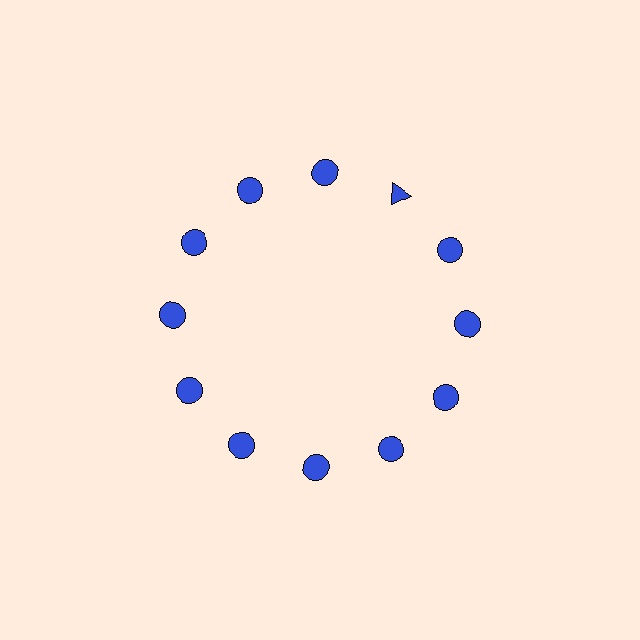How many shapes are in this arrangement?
There are 12 shapes arranged in a ring pattern.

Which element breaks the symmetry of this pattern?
The blue triangle at roughly the 1 o'clock position breaks the symmetry. All other shapes are blue circles.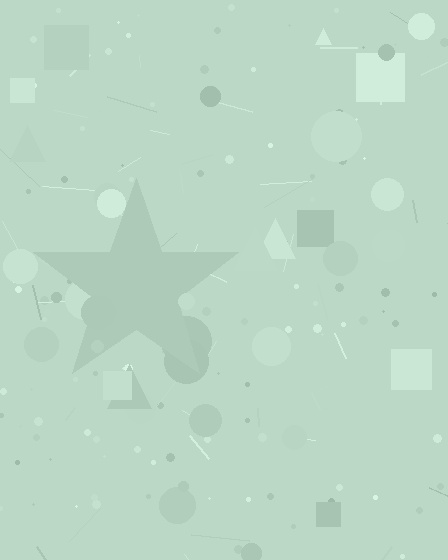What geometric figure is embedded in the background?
A star is embedded in the background.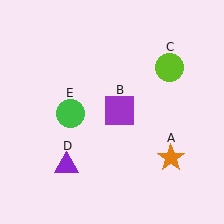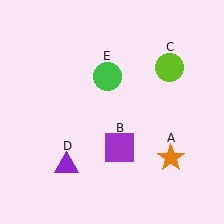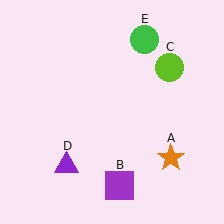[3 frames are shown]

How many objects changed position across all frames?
2 objects changed position: purple square (object B), green circle (object E).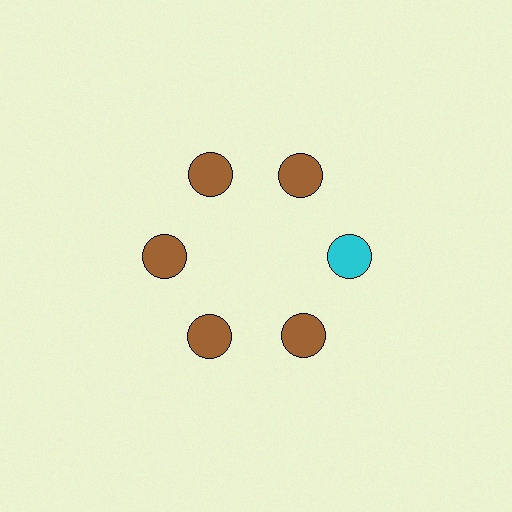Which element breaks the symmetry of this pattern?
The cyan circle at roughly the 3 o'clock position breaks the symmetry. All other shapes are brown circles.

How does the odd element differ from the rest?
It has a different color: cyan instead of brown.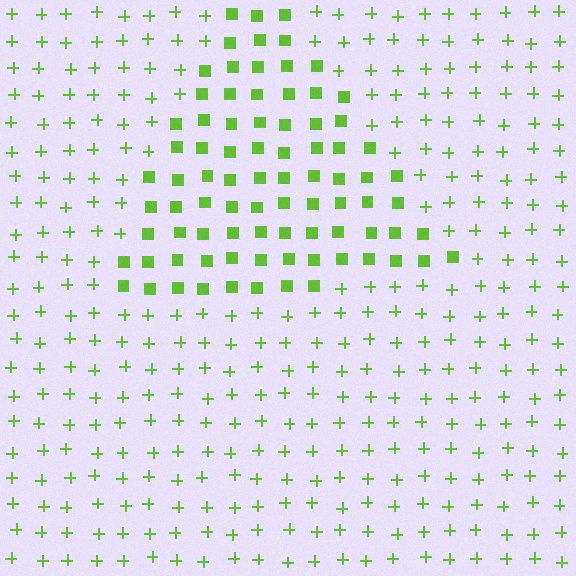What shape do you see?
I see a triangle.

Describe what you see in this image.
The image is filled with small lime elements arranged in a uniform grid. A triangle-shaped region contains squares, while the surrounding area contains plus signs. The boundary is defined purely by the change in element shape.